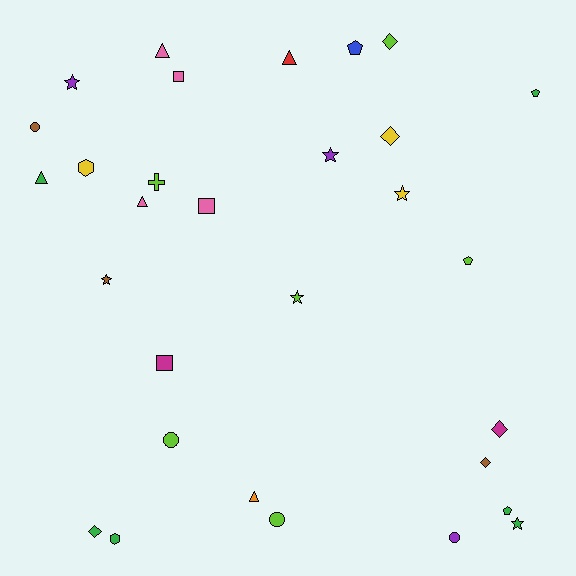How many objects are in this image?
There are 30 objects.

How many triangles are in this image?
There are 5 triangles.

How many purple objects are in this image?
There are 3 purple objects.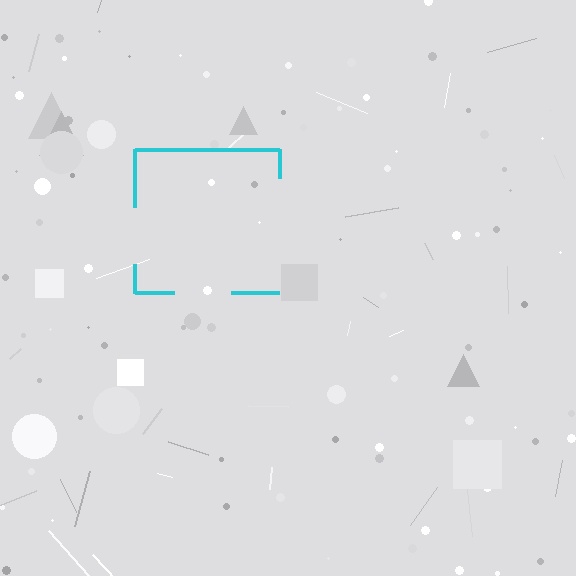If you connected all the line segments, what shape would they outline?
They would outline a square.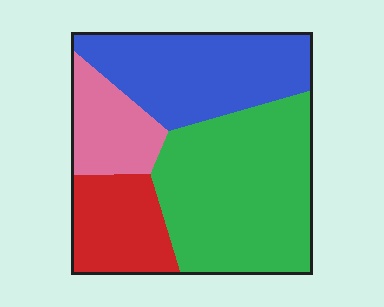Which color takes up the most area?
Green, at roughly 40%.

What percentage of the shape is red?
Red takes up about one sixth (1/6) of the shape.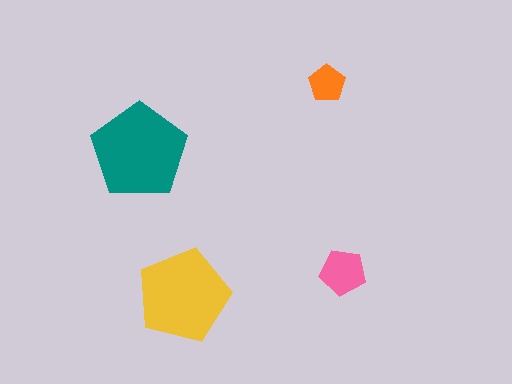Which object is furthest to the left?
The teal pentagon is leftmost.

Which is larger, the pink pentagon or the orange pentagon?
The pink one.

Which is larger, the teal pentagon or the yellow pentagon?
The teal one.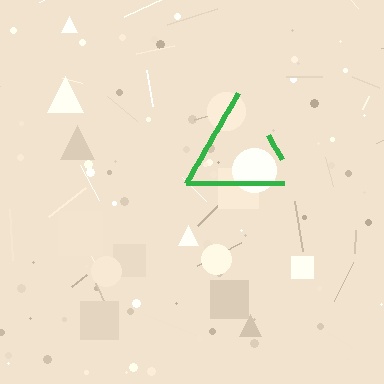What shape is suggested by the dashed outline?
The dashed outline suggests a triangle.